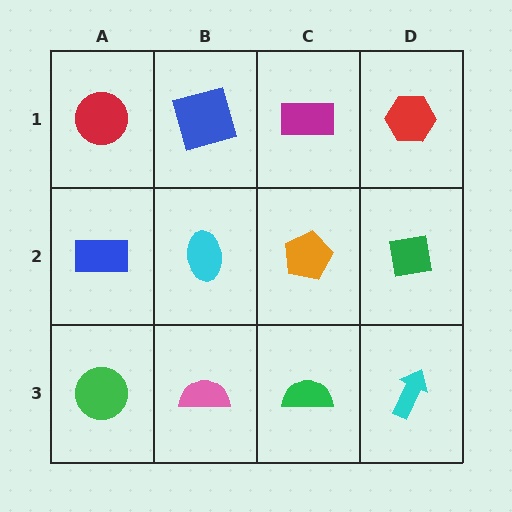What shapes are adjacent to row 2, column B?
A blue square (row 1, column B), a pink semicircle (row 3, column B), a blue rectangle (row 2, column A), an orange pentagon (row 2, column C).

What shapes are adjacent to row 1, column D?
A green square (row 2, column D), a magenta rectangle (row 1, column C).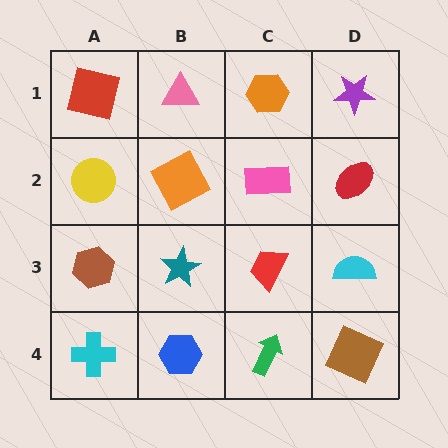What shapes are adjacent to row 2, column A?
A red square (row 1, column A), a brown hexagon (row 3, column A), an orange square (row 2, column B).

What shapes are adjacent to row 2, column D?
A purple star (row 1, column D), a cyan semicircle (row 3, column D), a pink rectangle (row 2, column C).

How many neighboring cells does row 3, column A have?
3.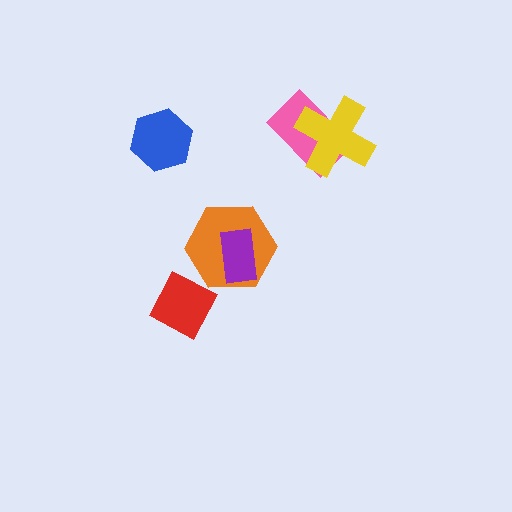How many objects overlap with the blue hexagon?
0 objects overlap with the blue hexagon.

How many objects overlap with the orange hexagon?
1 object overlaps with the orange hexagon.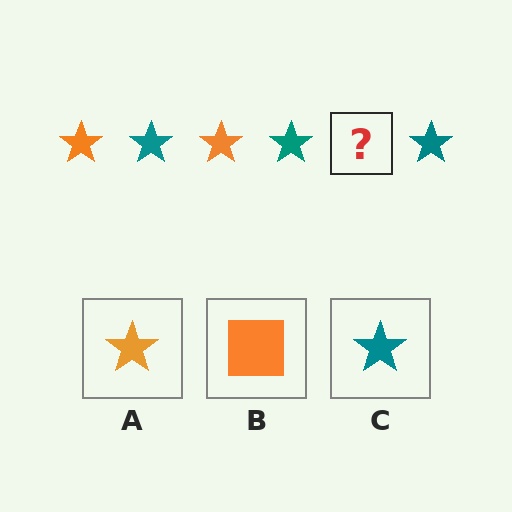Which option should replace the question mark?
Option A.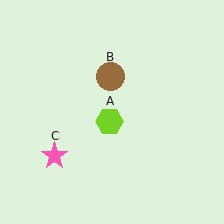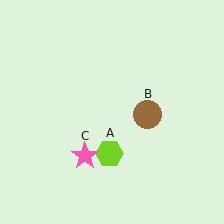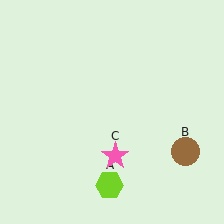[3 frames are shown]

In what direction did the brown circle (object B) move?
The brown circle (object B) moved down and to the right.